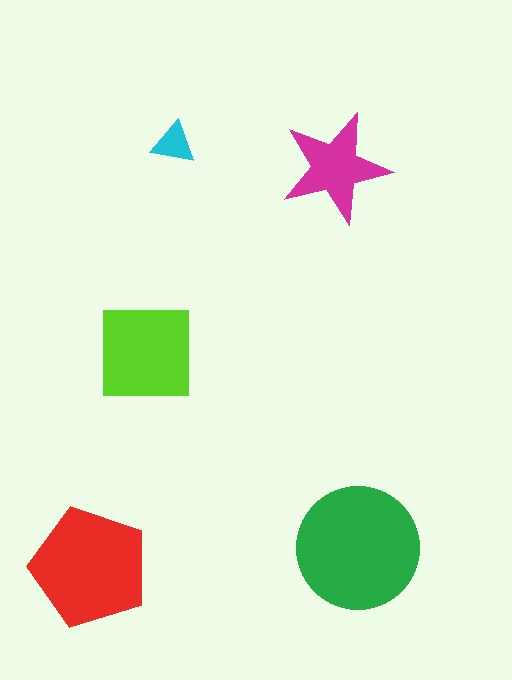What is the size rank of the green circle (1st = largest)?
1st.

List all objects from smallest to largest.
The cyan triangle, the magenta star, the lime square, the red pentagon, the green circle.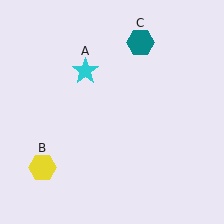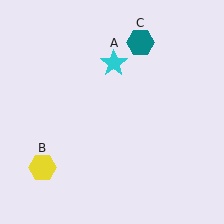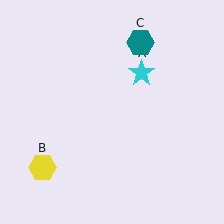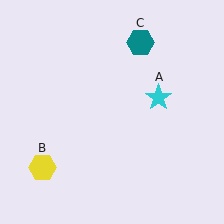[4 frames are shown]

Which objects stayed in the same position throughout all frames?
Yellow hexagon (object B) and teal hexagon (object C) remained stationary.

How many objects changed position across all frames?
1 object changed position: cyan star (object A).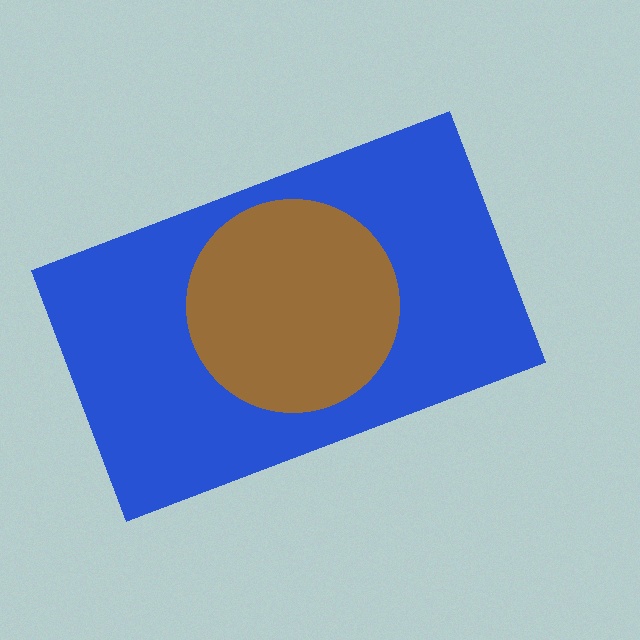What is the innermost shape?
The brown circle.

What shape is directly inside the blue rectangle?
The brown circle.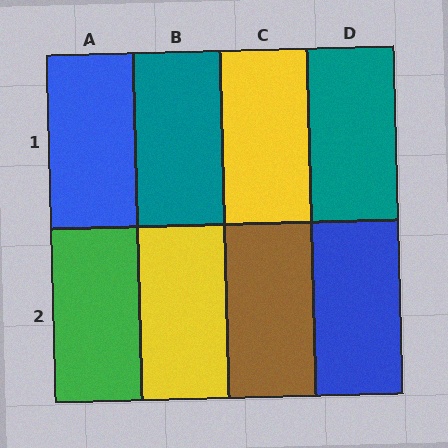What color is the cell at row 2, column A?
Green.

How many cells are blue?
2 cells are blue.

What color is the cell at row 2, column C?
Brown.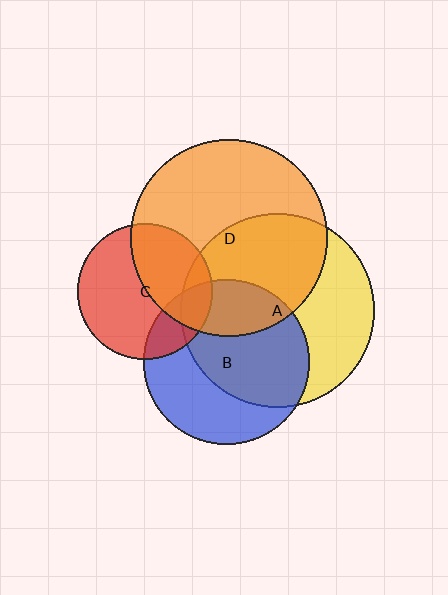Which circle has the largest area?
Circle D (orange).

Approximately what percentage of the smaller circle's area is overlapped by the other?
Approximately 60%.